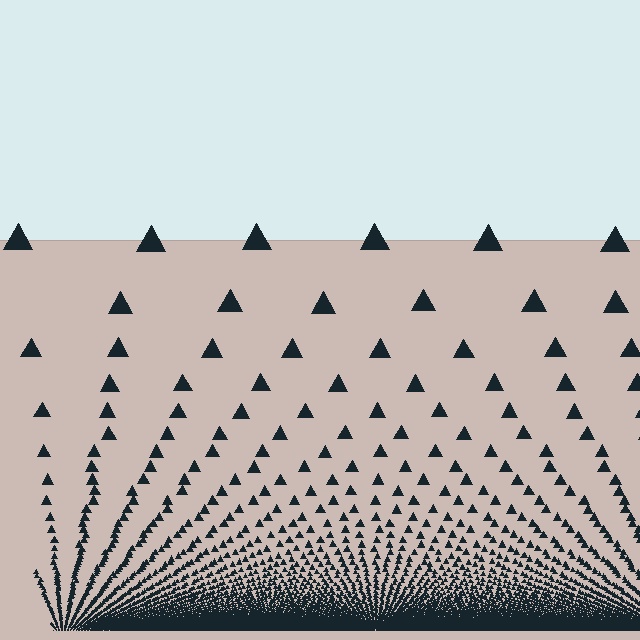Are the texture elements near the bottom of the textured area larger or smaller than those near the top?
Smaller. The gradient is inverted — elements near the bottom are smaller and denser.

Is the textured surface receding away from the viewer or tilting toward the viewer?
The surface appears to tilt toward the viewer. Texture elements get larger and sparser toward the top.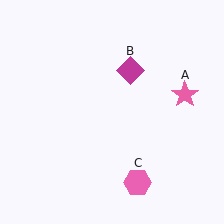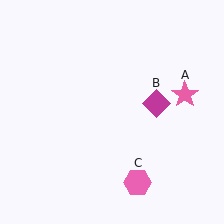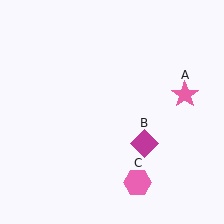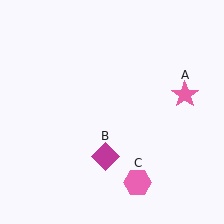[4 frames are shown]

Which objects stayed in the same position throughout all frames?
Pink star (object A) and pink hexagon (object C) remained stationary.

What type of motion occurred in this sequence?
The magenta diamond (object B) rotated clockwise around the center of the scene.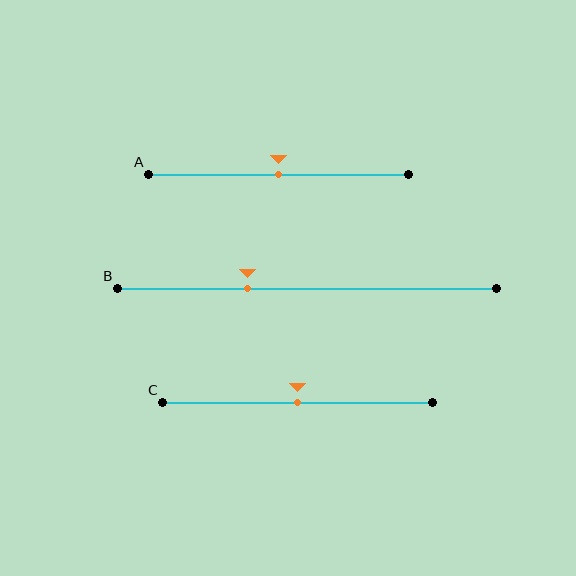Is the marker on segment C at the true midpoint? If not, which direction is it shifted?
Yes, the marker on segment C is at the true midpoint.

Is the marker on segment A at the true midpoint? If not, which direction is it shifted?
Yes, the marker on segment A is at the true midpoint.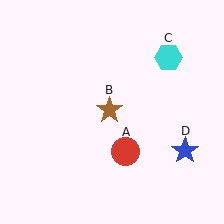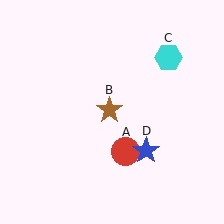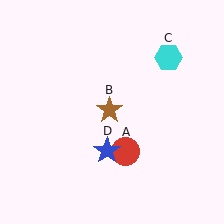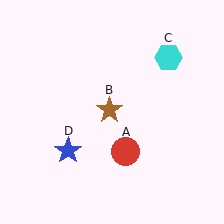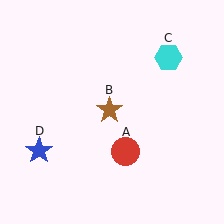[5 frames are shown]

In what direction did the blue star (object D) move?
The blue star (object D) moved left.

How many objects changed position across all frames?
1 object changed position: blue star (object D).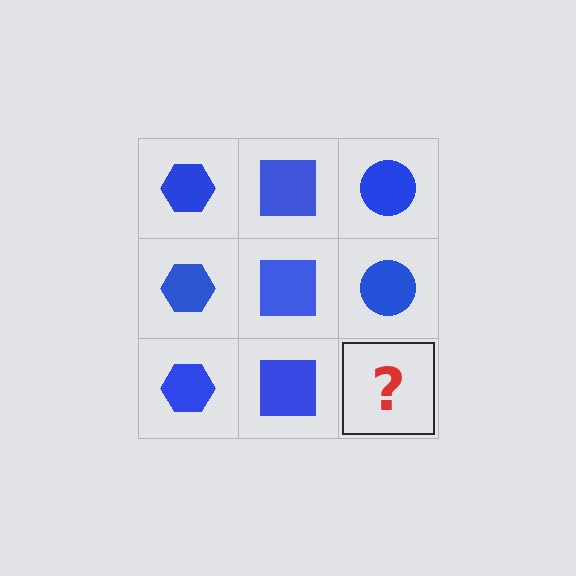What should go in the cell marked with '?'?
The missing cell should contain a blue circle.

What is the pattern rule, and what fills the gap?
The rule is that each column has a consistent shape. The gap should be filled with a blue circle.